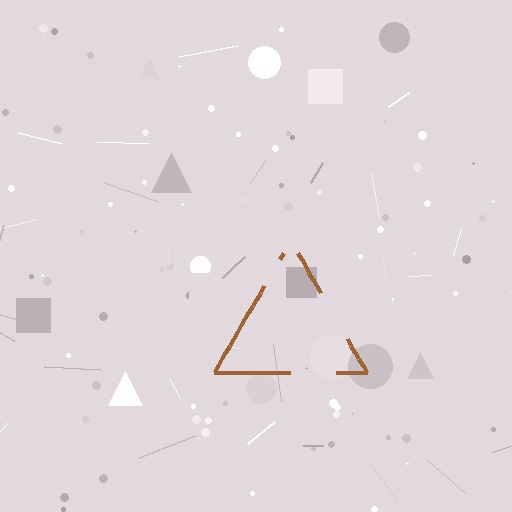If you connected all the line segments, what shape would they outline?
They would outline a triangle.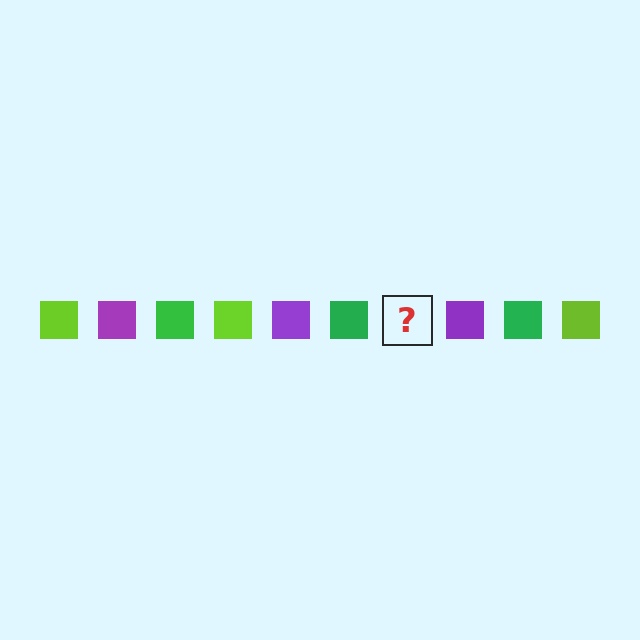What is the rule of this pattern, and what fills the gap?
The rule is that the pattern cycles through lime, purple, green squares. The gap should be filled with a lime square.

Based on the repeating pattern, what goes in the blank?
The blank should be a lime square.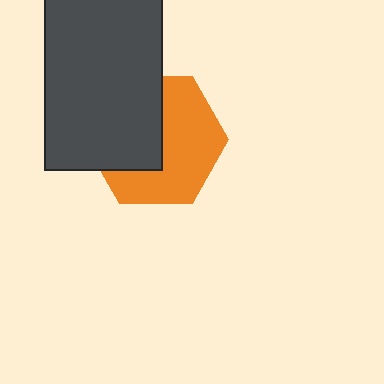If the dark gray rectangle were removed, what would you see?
You would see the complete orange hexagon.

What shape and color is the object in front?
The object in front is a dark gray rectangle.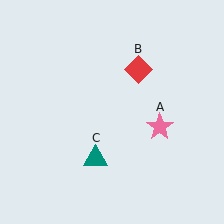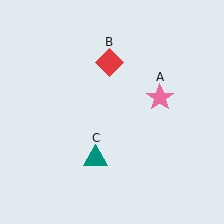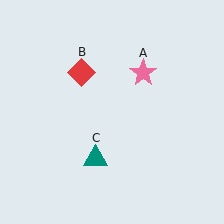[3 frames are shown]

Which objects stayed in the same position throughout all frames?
Teal triangle (object C) remained stationary.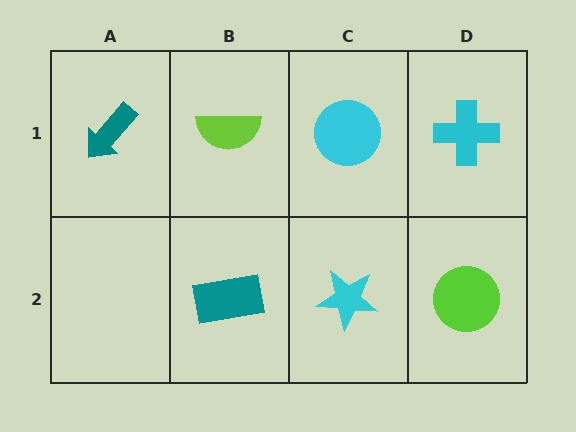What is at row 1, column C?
A cyan circle.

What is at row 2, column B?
A teal rectangle.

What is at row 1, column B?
A lime semicircle.